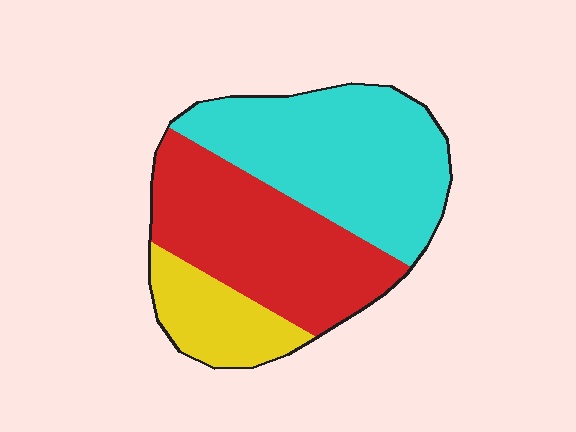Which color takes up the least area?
Yellow, at roughly 15%.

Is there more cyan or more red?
Cyan.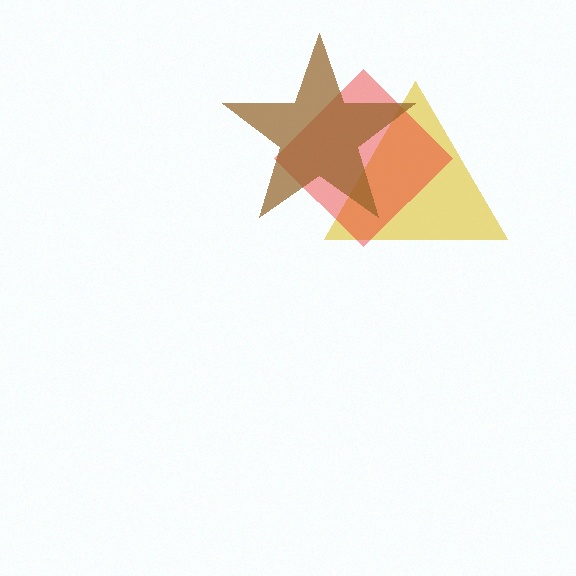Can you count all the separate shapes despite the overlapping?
Yes, there are 3 separate shapes.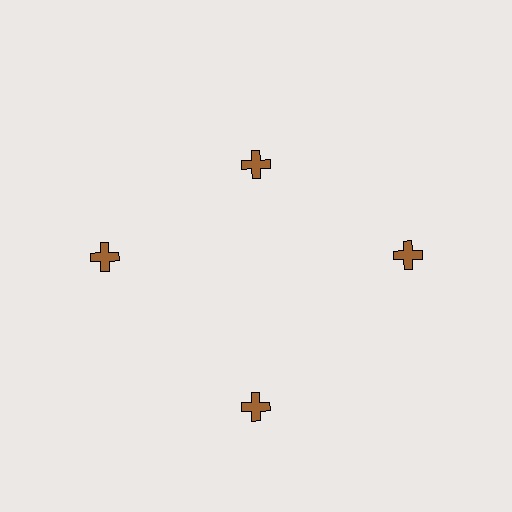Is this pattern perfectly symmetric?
No. The 4 brown crosses are arranged in a ring, but one element near the 12 o'clock position is pulled inward toward the center, breaking the 4-fold rotational symmetry.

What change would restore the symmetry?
The symmetry would be restored by moving it outward, back onto the ring so that all 4 crosses sit at equal angles and equal distance from the center.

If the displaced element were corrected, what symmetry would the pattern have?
It would have 4-fold rotational symmetry — the pattern would map onto itself every 90 degrees.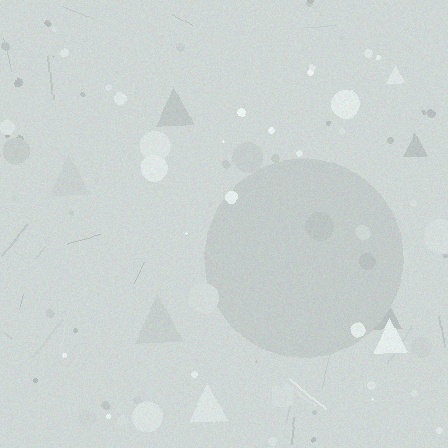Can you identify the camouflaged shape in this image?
The camouflaged shape is a circle.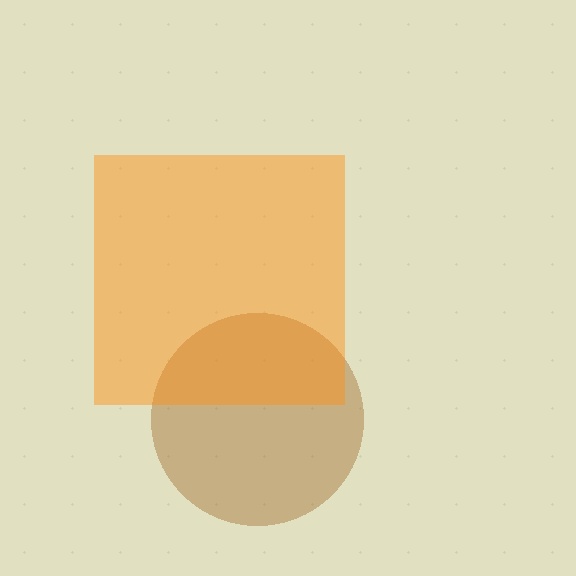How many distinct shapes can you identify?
There are 2 distinct shapes: a brown circle, an orange square.